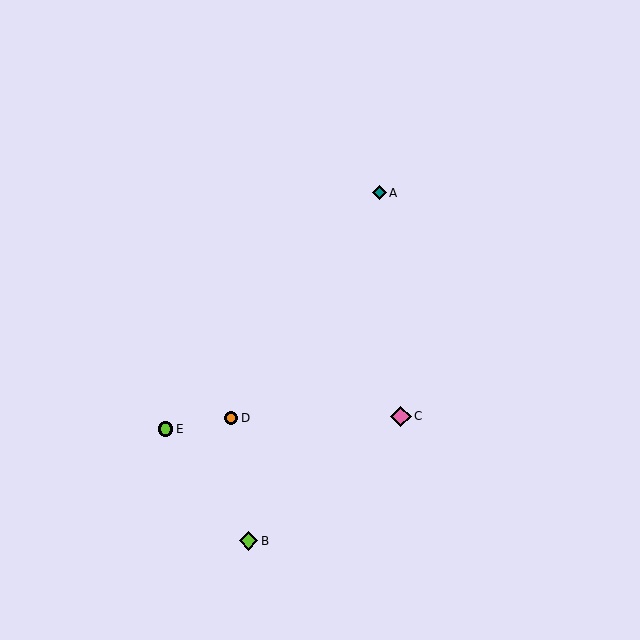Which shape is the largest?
The pink diamond (labeled C) is the largest.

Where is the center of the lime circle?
The center of the lime circle is at (165, 429).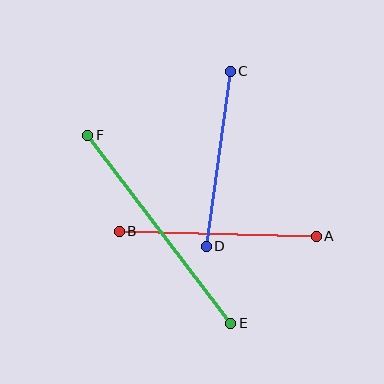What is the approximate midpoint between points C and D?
The midpoint is at approximately (218, 159) pixels.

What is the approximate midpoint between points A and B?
The midpoint is at approximately (218, 234) pixels.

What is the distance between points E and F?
The distance is approximately 236 pixels.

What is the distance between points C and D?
The distance is approximately 177 pixels.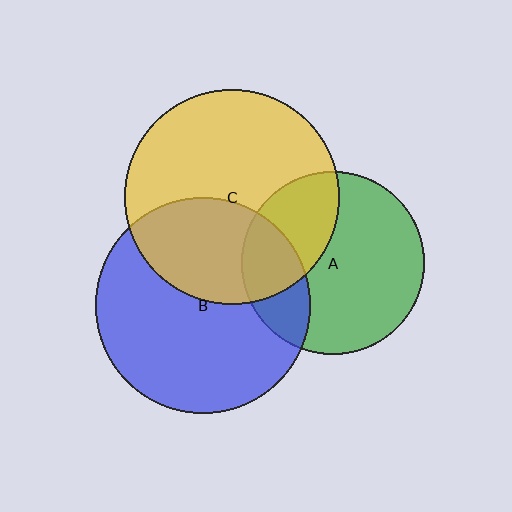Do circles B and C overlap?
Yes.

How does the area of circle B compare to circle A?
Approximately 1.4 times.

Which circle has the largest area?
Circle B (blue).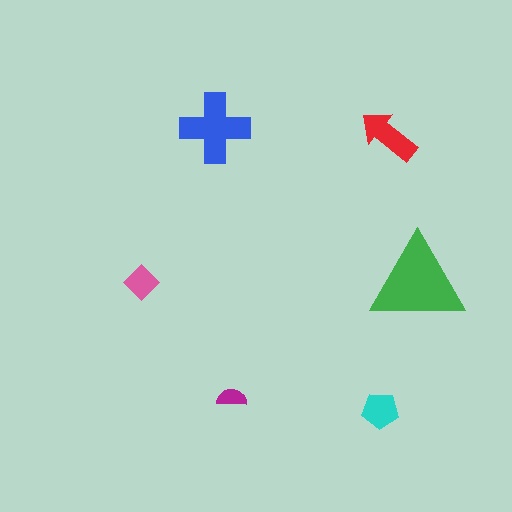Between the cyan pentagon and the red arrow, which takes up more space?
The red arrow.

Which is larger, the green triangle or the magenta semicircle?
The green triangle.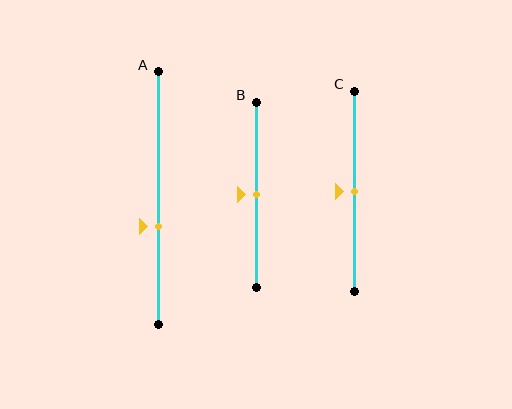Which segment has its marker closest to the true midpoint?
Segment B has its marker closest to the true midpoint.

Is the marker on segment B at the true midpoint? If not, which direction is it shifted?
Yes, the marker on segment B is at the true midpoint.